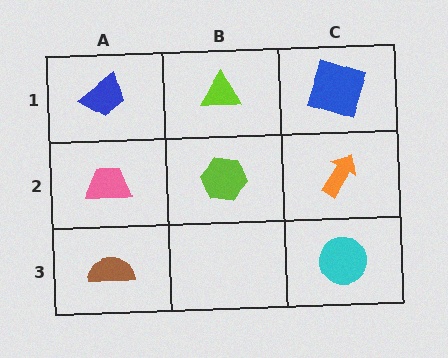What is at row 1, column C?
A blue square.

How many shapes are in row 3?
2 shapes.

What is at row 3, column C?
A cyan circle.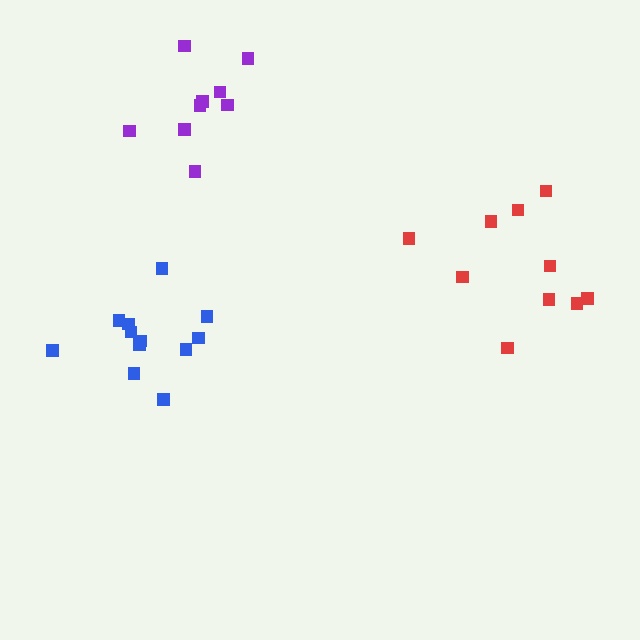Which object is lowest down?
The blue cluster is bottommost.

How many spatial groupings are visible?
There are 3 spatial groupings.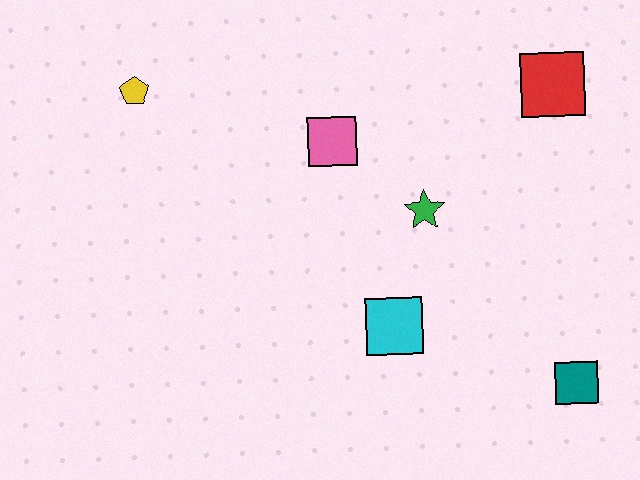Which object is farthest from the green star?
The yellow pentagon is farthest from the green star.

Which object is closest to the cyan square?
The green star is closest to the cyan square.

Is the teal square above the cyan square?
No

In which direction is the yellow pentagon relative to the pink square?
The yellow pentagon is to the left of the pink square.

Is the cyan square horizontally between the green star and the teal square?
No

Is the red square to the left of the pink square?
No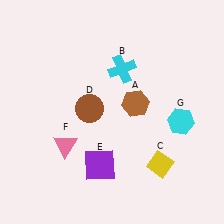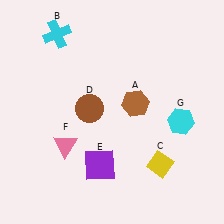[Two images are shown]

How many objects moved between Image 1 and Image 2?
1 object moved between the two images.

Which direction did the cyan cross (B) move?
The cyan cross (B) moved left.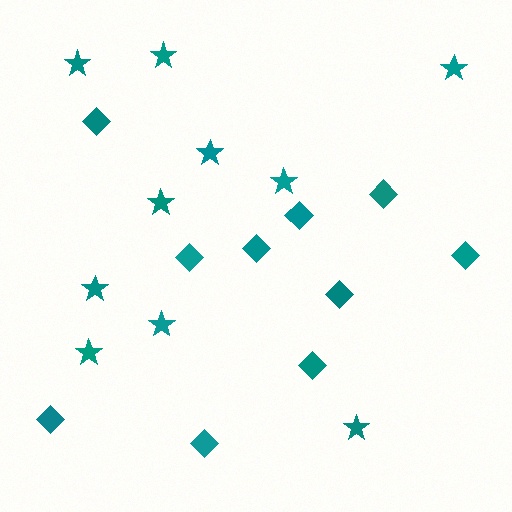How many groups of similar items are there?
There are 2 groups: one group of stars (10) and one group of diamonds (10).